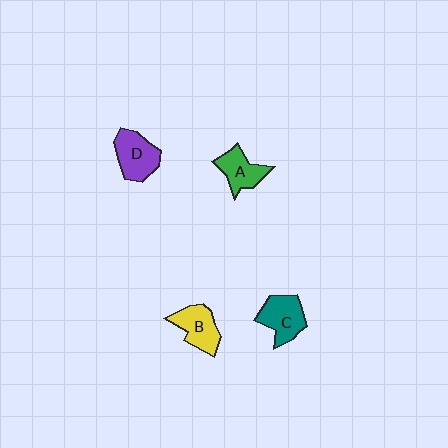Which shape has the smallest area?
Shape A (green).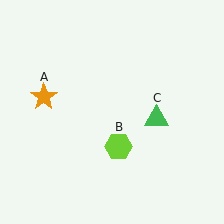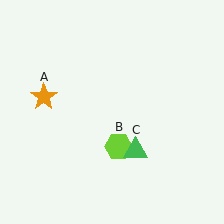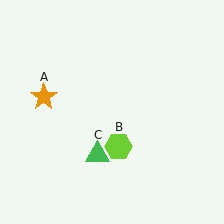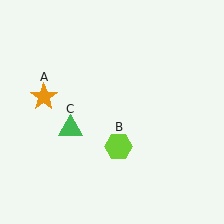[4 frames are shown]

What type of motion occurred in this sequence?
The green triangle (object C) rotated clockwise around the center of the scene.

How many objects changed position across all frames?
1 object changed position: green triangle (object C).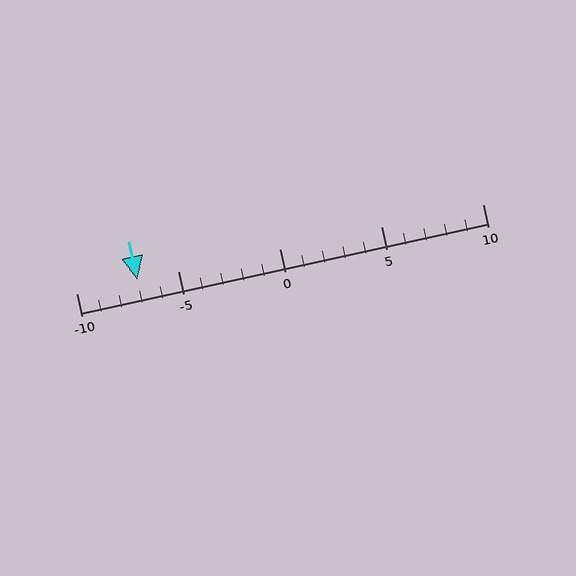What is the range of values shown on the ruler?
The ruler shows values from -10 to 10.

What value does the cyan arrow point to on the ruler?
The cyan arrow points to approximately -7.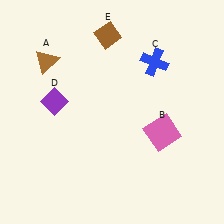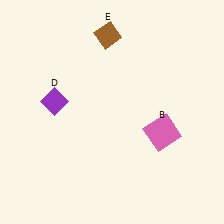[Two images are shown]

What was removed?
The blue cross (C), the brown triangle (A) were removed in Image 2.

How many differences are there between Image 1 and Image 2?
There are 2 differences between the two images.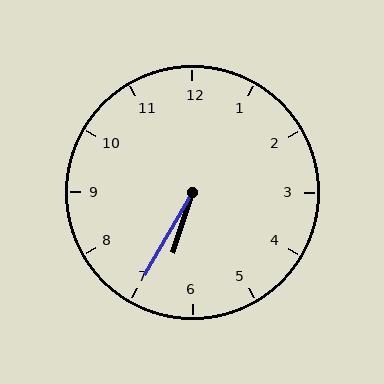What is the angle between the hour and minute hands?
Approximately 12 degrees.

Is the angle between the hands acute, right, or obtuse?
It is acute.